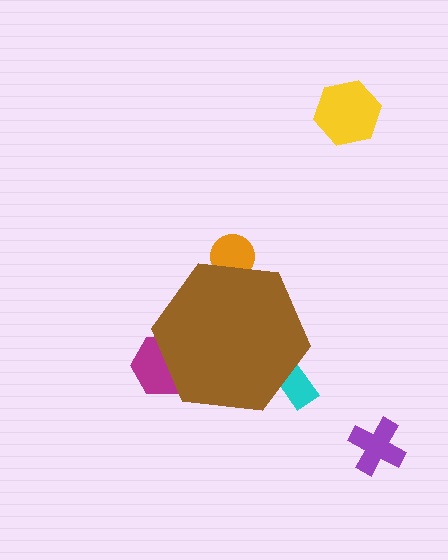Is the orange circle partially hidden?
Yes, the orange circle is partially hidden behind the brown hexagon.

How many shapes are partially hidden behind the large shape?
4 shapes are partially hidden.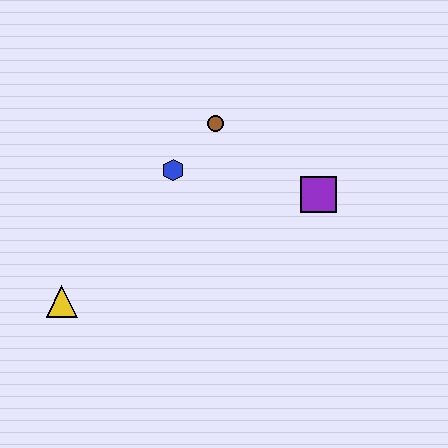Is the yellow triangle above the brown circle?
No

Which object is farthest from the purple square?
The yellow triangle is farthest from the purple square.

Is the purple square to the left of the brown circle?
No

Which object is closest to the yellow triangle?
The blue hexagon is closest to the yellow triangle.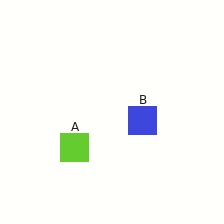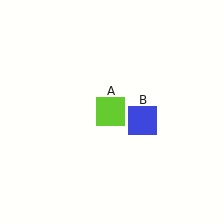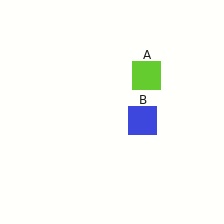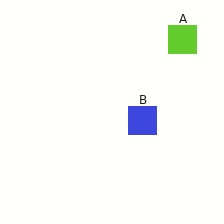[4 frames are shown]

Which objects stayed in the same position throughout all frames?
Blue square (object B) remained stationary.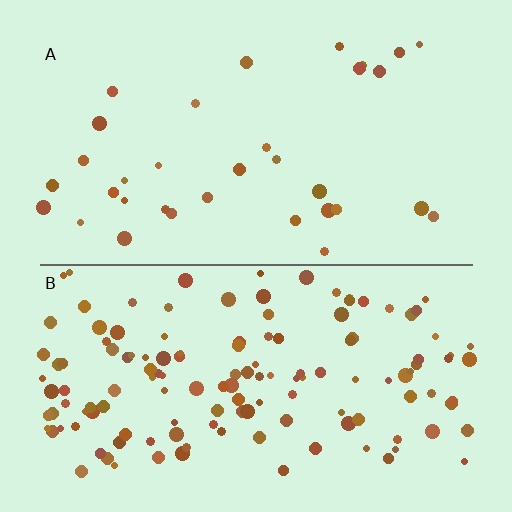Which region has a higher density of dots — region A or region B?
B (the bottom).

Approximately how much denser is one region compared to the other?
Approximately 4.1× — region B over region A.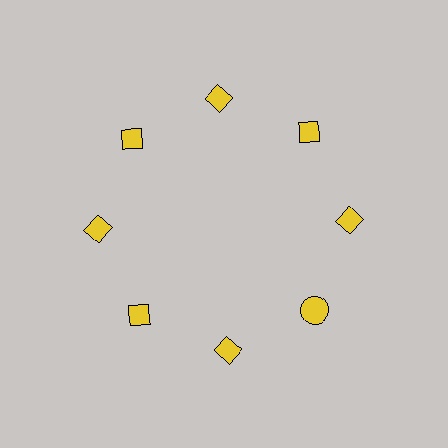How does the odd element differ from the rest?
It has a different shape: circle instead of diamond.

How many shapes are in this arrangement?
There are 8 shapes arranged in a ring pattern.